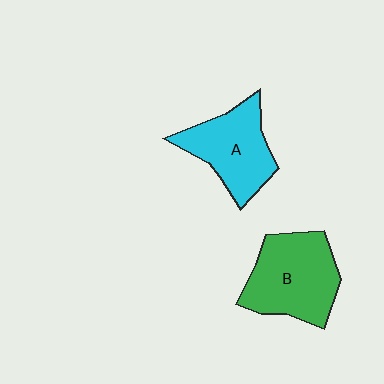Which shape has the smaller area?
Shape A (cyan).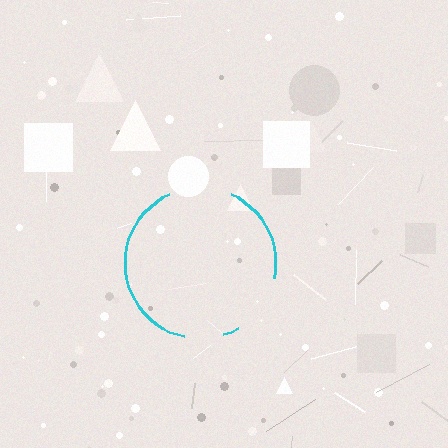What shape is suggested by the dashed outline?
The dashed outline suggests a circle.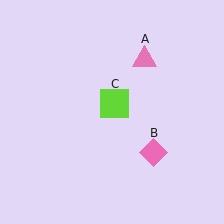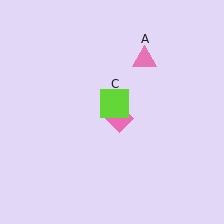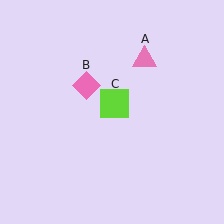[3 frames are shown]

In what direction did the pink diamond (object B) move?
The pink diamond (object B) moved up and to the left.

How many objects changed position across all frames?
1 object changed position: pink diamond (object B).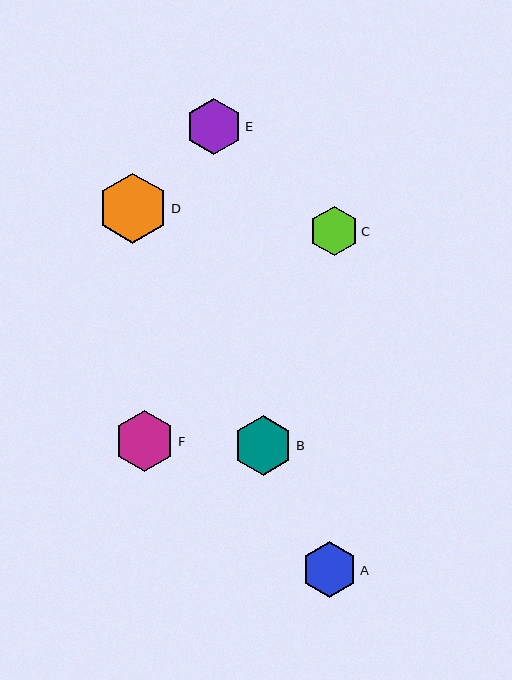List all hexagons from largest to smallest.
From largest to smallest: D, F, B, E, A, C.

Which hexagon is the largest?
Hexagon D is the largest with a size of approximately 70 pixels.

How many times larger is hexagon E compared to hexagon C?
Hexagon E is approximately 1.2 times the size of hexagon C.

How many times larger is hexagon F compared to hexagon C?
Hexagon F is approximately 1.2 times the size of hexagon C.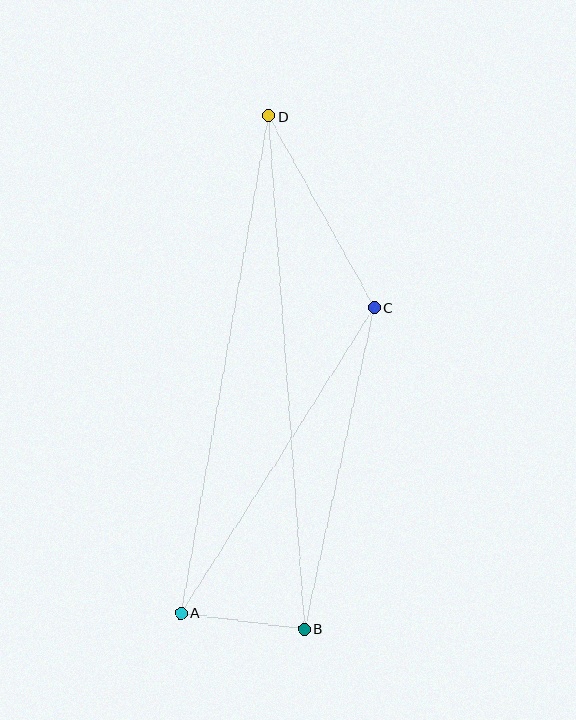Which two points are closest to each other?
Points A and B are closest to each other.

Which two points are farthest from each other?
Points B and D are farthest from each other.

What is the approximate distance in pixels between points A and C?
The distance between A and C is approximately 361 pixels.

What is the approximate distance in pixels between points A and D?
The distance between A and D is approximately 505 pixels.